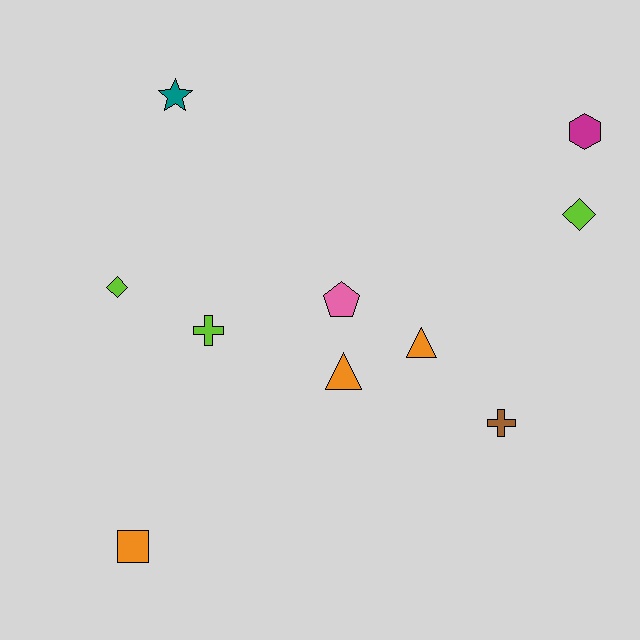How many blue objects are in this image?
There are no blue objects.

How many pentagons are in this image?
There is 1 pentagon.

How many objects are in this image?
There are 10 objects.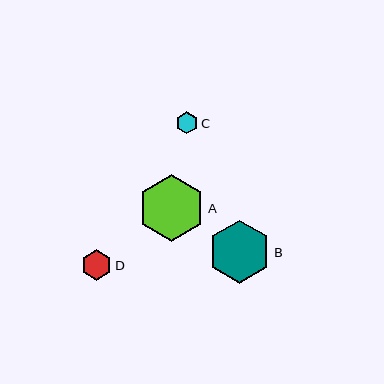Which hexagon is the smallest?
Hexagon C is the smallest with a size of approximately 22 pixels.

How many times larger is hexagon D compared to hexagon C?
Hexagon D is approximately 1.4 times the size of hexagon C.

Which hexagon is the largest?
Hexagon A is the largest with a size of approximately 68 pixels.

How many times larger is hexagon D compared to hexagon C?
Hexagon D is approximately 1.4 times the size of hexagon C.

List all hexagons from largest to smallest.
From largest to smallest: A, B, D, C.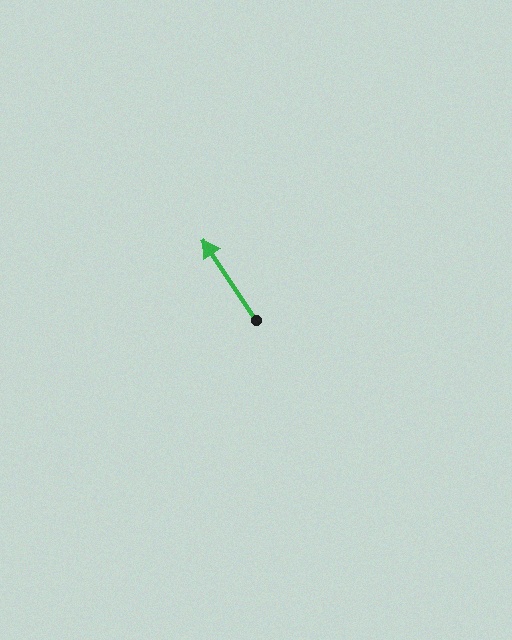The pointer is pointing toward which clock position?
Roughly 11 o'clock.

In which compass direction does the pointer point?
Northwest.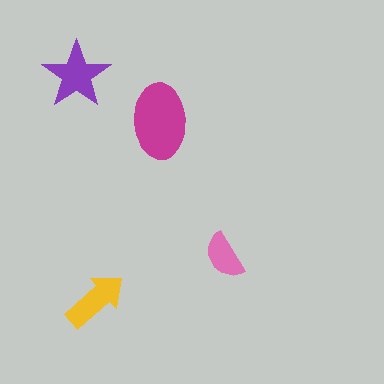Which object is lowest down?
The yellow arrow is bottommost.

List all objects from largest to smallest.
The magenta ellipse, the purple star, the yellow arrow, the pink semicircle.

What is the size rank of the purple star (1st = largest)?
2nd.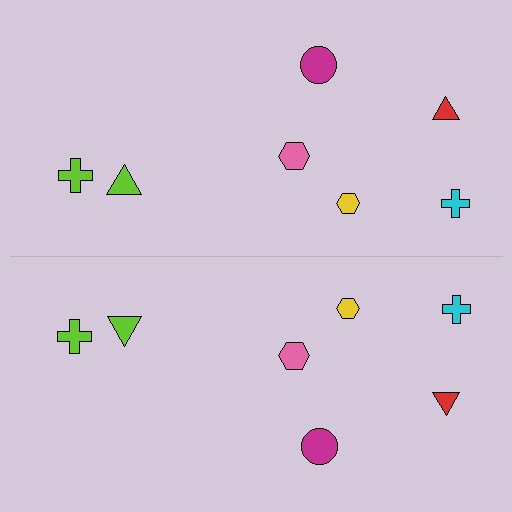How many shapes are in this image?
There are 14 shapes in this image.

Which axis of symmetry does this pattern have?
The pattern has a horizontal axis of symmetry running through the center of the image.